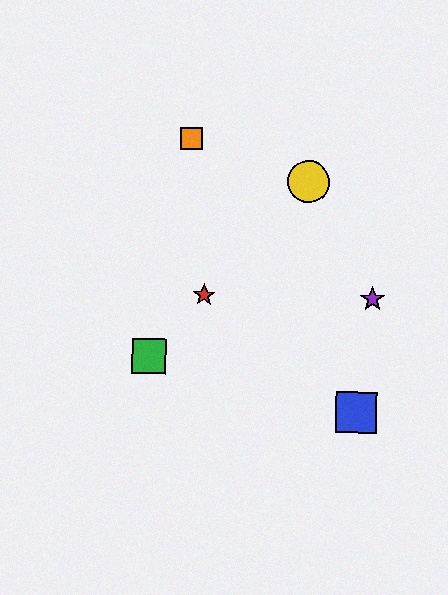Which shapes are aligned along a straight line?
The red star, the green square, the yellow circle are aligned along a straight line.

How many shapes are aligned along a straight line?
3 shapes (the red star, the green square, the yellow circle) are aligned along a straight line.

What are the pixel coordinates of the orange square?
The orange square is at (191, 139).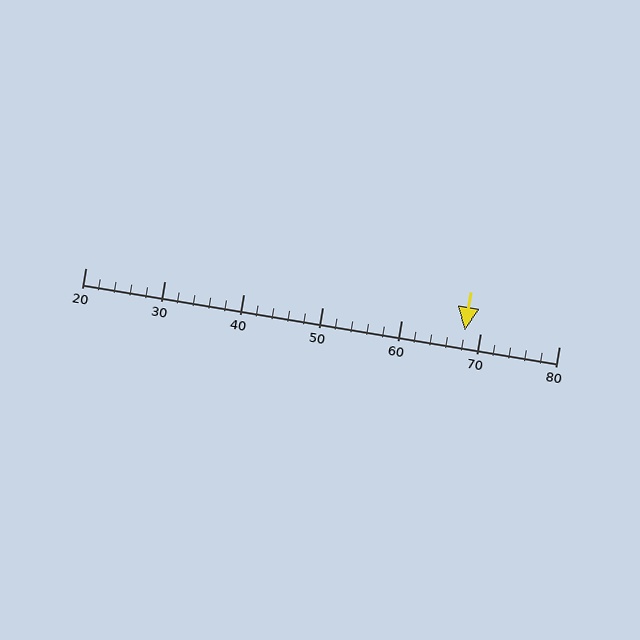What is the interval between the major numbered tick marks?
The major tick marks are spaced 10 units apart.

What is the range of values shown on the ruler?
The ruler shows values from 20 to 80.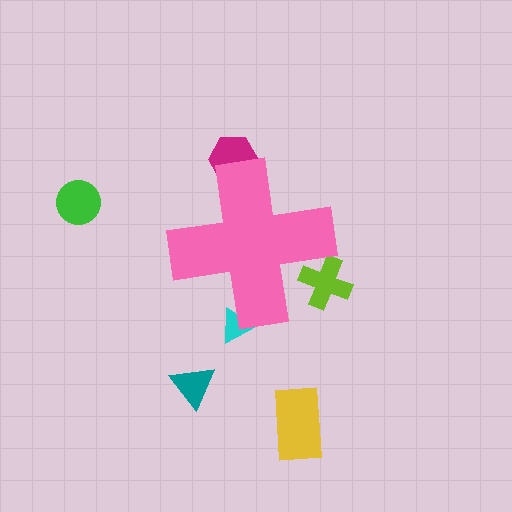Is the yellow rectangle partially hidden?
No, the yellow rectangle is fully visible.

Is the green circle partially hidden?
No, the green circle is fully visible.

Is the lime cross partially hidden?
Yes, the lime cross is partially hidden behind the pink cross.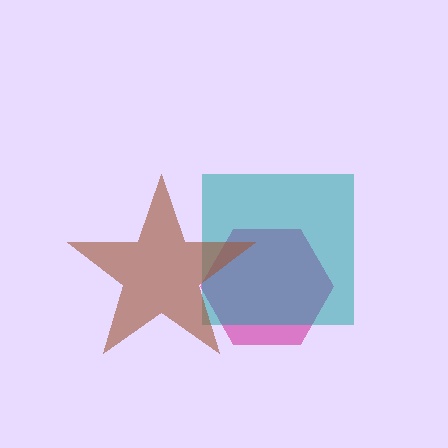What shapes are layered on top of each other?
The layered shapes are: a magenta hexagon, a teal square, a brown star.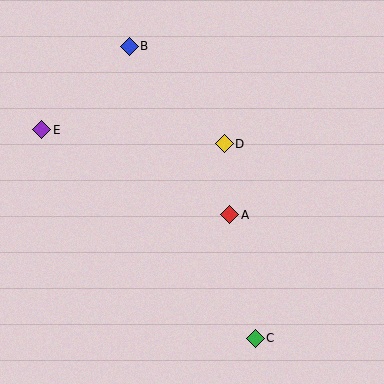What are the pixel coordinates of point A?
Point A is at (230, 215).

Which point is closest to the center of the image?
Point A at (230, 215) is closest to the center.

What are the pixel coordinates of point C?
Point C is at (255, 338).